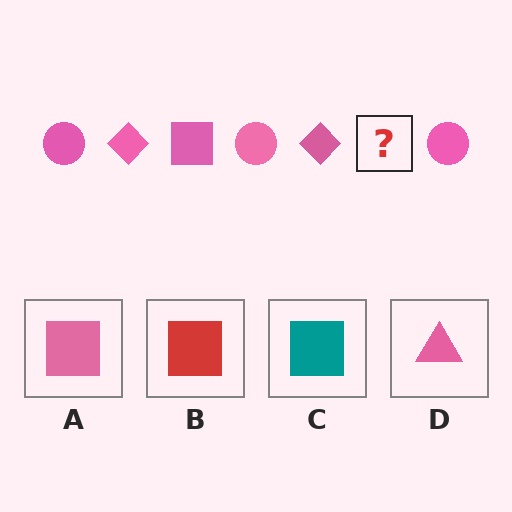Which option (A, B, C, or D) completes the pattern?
A.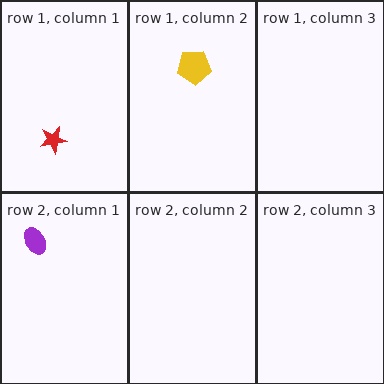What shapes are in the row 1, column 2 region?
The yellow pentagon.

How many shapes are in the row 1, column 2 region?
1.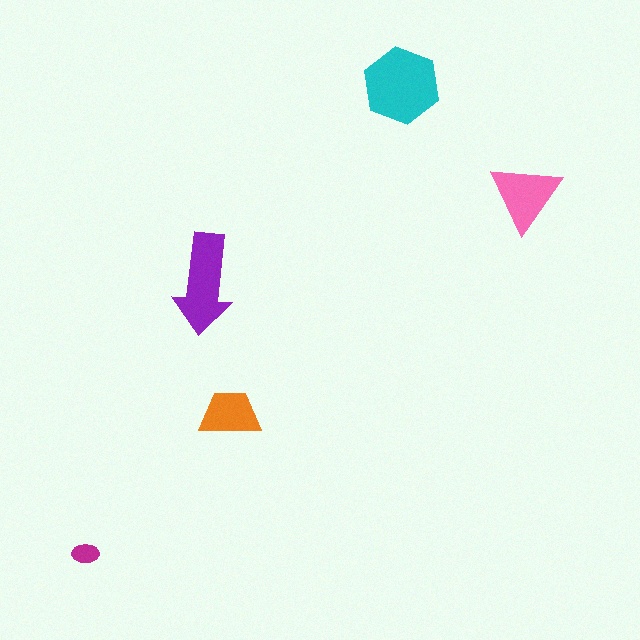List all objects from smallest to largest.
The magenta ellipse, the orange trapezoid, the pink triangle, the purple arrow, the cyan hexagon.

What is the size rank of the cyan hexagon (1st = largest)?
1st.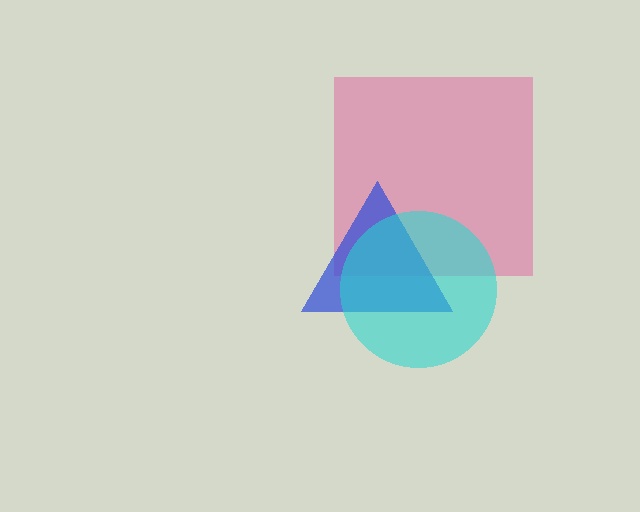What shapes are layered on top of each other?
The layered shapes are: a pink square, a blue triangle, a cyan circle.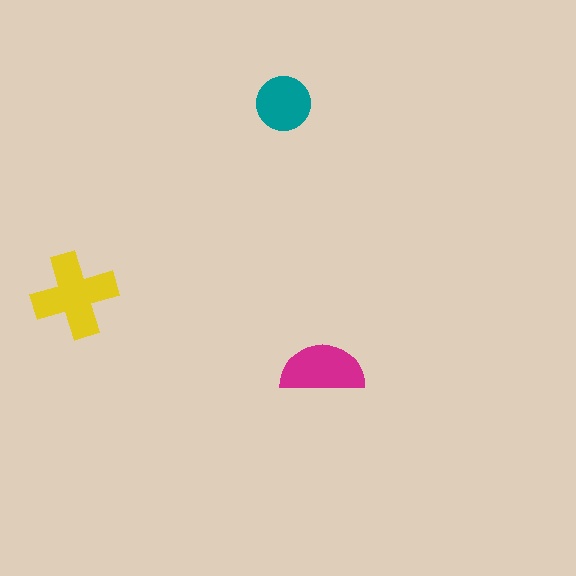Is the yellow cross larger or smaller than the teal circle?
Larger.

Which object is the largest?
The yellow cross.